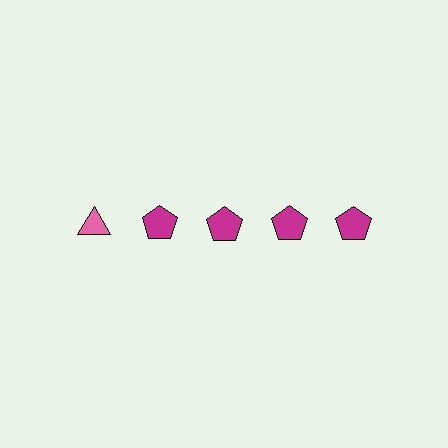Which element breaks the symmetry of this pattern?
The pink triangle in the top row, leftmost column breaks the symmetry. All other shapes are magenta pentagons.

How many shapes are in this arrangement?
There are 5 shapes arranged in a grid pattern.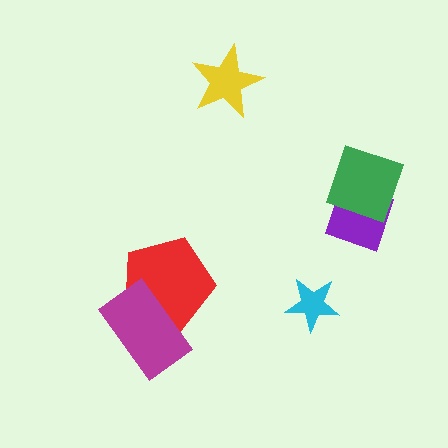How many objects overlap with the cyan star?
0 objects overlap with the cyan star.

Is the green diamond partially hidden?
No, no other shape covers it.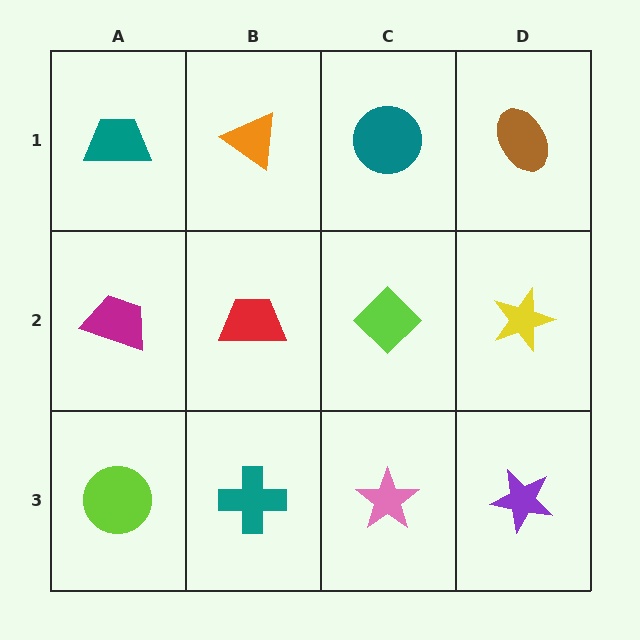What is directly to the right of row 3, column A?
A teal cross.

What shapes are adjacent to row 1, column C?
A lime diamond (row 2, column C), an orange triangle (row 1, column B), a brown ellipse (row 1, column D).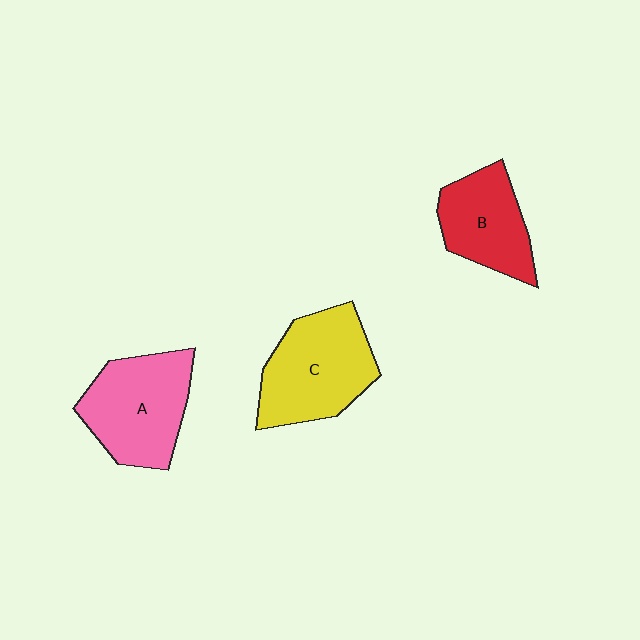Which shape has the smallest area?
Shape B (red).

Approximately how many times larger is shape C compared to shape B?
Approximately 1.3 times.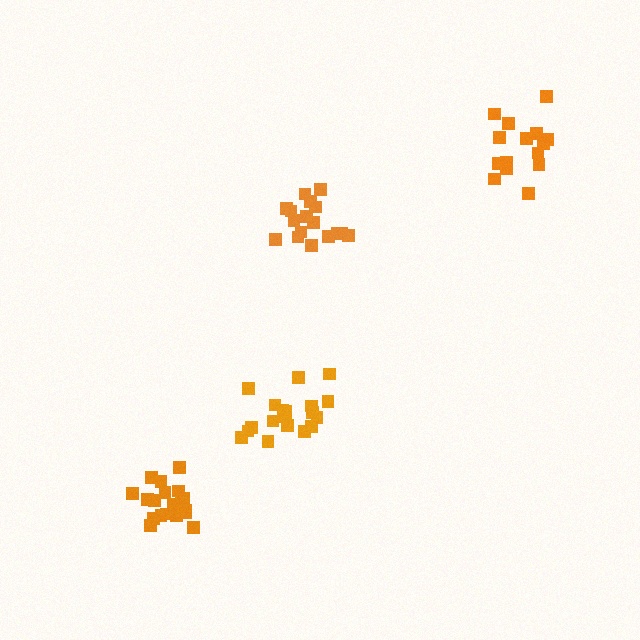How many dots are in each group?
Group 1: 19 dots, Group 2: 19 dots, Group 3: 15 dots, Group 4: 17 dots (70 total).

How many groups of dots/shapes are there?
There are 4 groups.